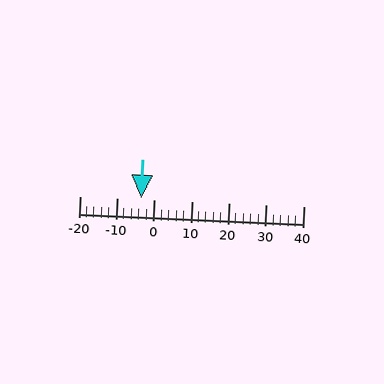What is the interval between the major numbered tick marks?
The major tick marks are spaced 10 units apart.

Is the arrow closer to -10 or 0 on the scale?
The arrow is closer to 0.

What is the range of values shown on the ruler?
The ruler shows values from -20 to 40.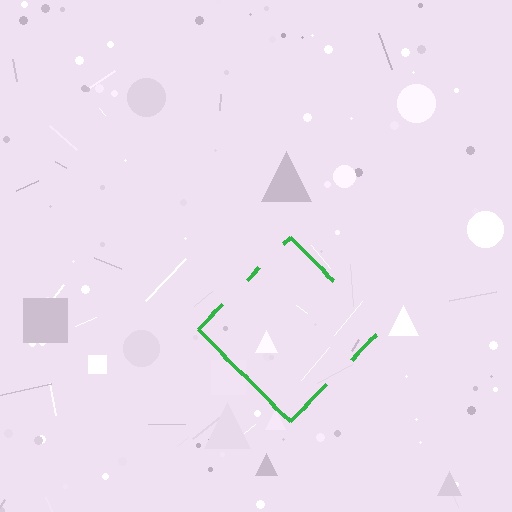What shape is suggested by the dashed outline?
The dashed outline suggests a diamond.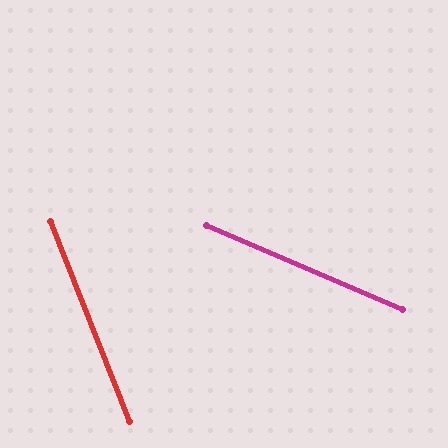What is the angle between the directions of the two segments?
Approximately 45 degrees.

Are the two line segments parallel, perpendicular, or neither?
Neither parallel nor perpendicular — they differ by about 45°.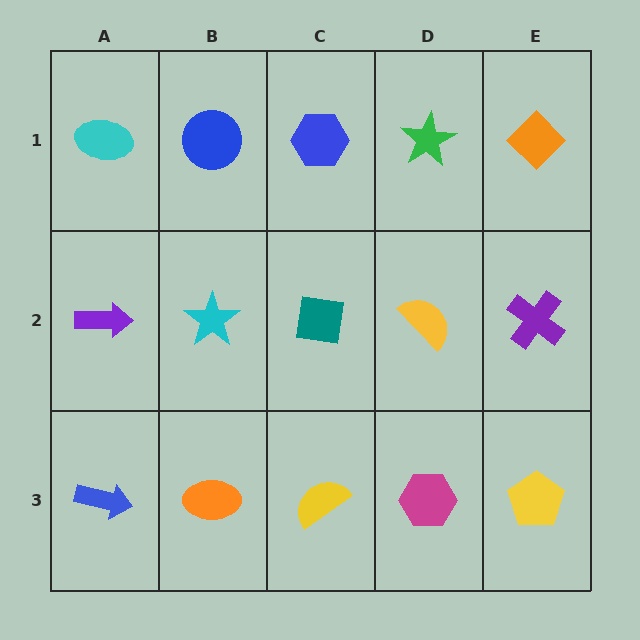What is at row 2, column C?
A teal square.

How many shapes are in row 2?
5 shapes.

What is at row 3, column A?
A blue arrow.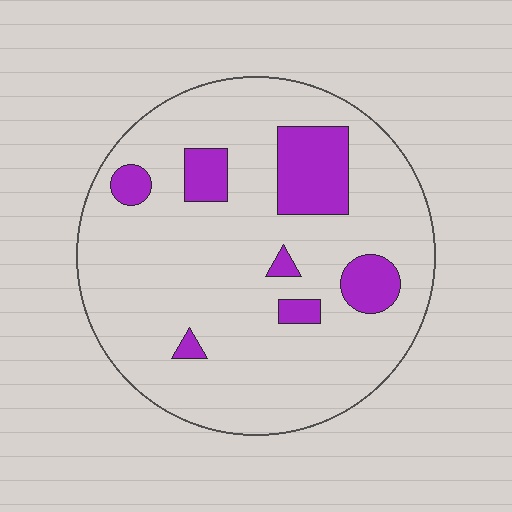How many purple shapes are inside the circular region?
7.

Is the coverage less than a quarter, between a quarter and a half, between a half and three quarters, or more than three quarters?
Less than a quarter.